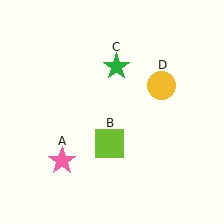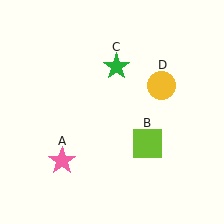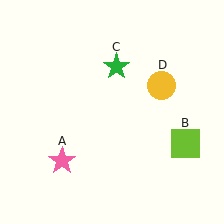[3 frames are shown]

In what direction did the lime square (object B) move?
The lime square (object B) moved right.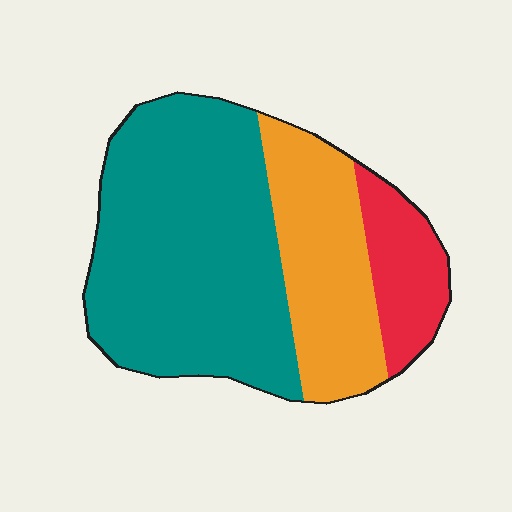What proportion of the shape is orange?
Orange covers about 25% of the shape.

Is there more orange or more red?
Orange.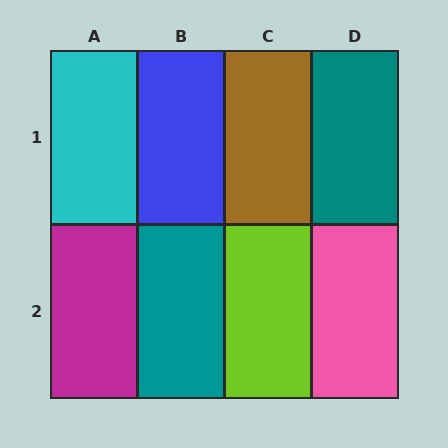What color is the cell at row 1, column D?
Teal.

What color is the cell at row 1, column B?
Blue.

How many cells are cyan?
1 cell is cyan.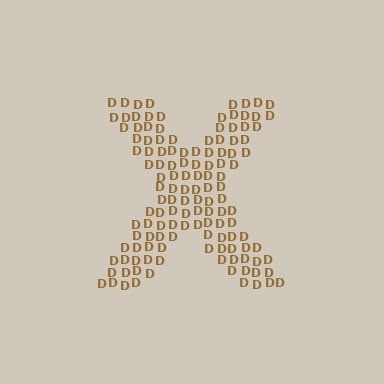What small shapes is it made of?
It is made of small letter D's.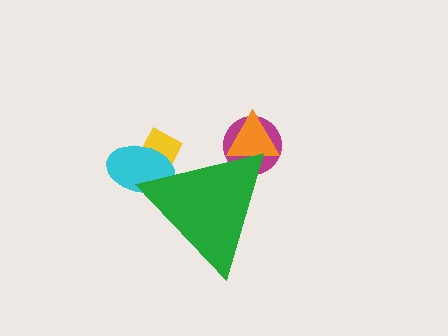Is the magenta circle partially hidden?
Yes, the magenta circle is partially hidden behind the green triangle.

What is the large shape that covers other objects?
A green triangle.